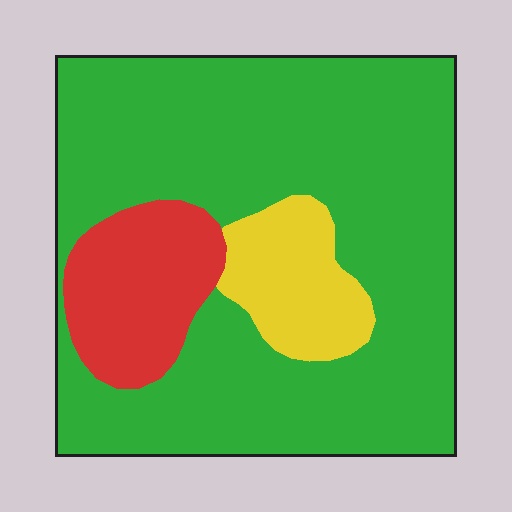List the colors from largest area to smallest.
From largest to smallest: green, red, yellow.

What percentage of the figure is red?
Red takes up about one eighth (1/8) of the figure.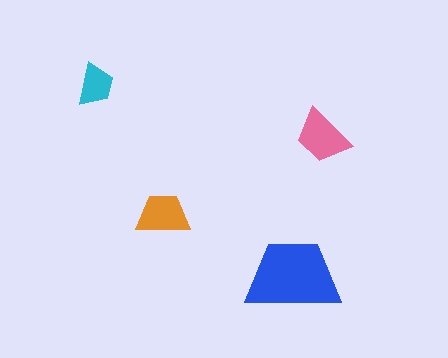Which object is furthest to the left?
The cyan trapezoid is leftmost.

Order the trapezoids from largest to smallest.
the blue one, the pink one, the orange one, the cyan one.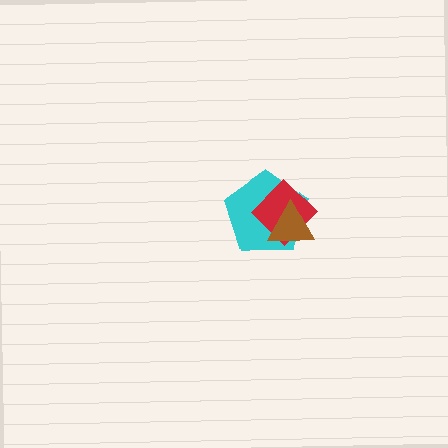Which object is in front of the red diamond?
The brown triangle is in front of the red diamond.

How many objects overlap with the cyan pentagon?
2 objects overlap with the cyan pentagon.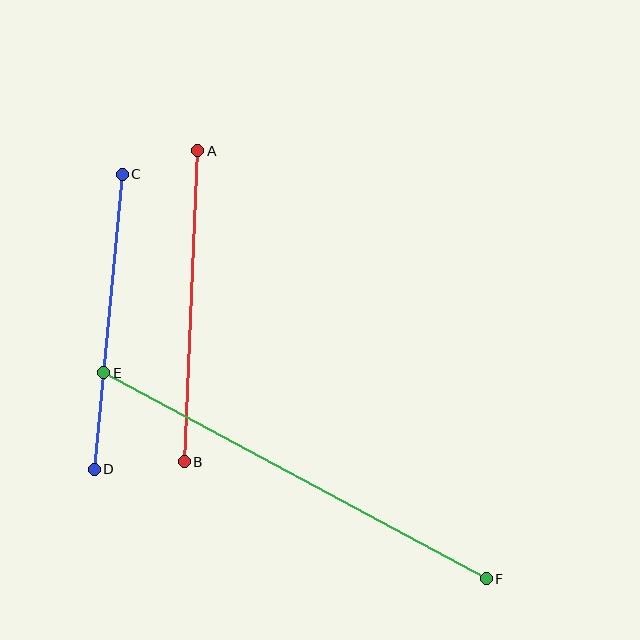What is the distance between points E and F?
The distance is approximately 434 pixels.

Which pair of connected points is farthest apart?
Points E and F are farthest apart.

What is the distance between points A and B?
The distance is approximately 311 pixels.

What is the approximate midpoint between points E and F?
The midpoint is at approximately (295, 476) pixels.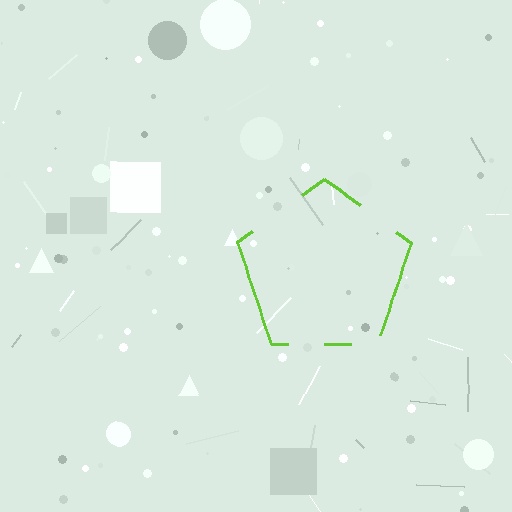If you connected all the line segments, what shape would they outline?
They would outline a pentagon.